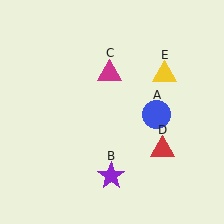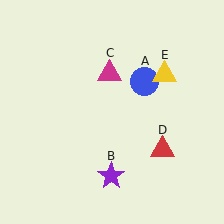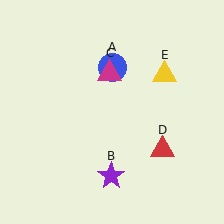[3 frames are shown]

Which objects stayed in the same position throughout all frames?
Purple star (object B) and magenta triangle (object C) and red triangle (object D) and yellow triangle (object E) remained stationary.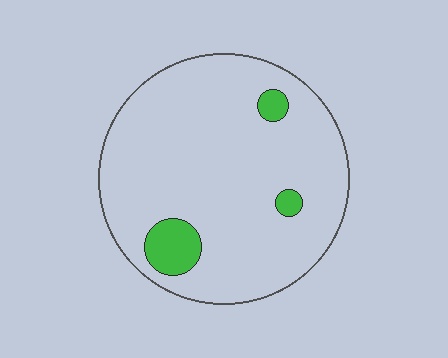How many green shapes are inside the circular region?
3.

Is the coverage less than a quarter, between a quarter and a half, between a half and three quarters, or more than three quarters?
Less than a quarter.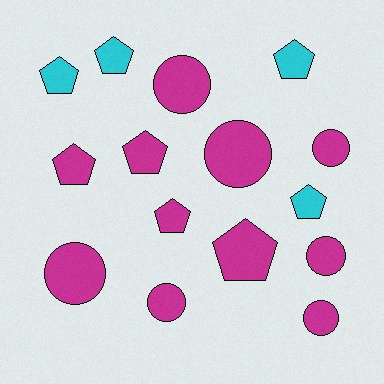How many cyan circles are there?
There are no cyan circles.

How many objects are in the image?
There are 15 objects.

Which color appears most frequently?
Magenta, with 11 objects.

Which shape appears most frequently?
Pentagon, with 8 objects.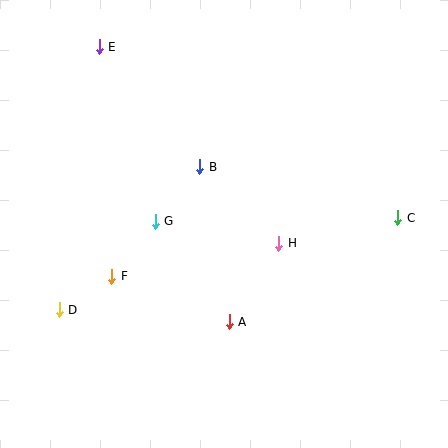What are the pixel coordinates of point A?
Point A is at (229, 322).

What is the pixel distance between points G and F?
The distance between G and F is 70 pixels.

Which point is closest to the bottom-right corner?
Point C is closest to the bottom-right corner.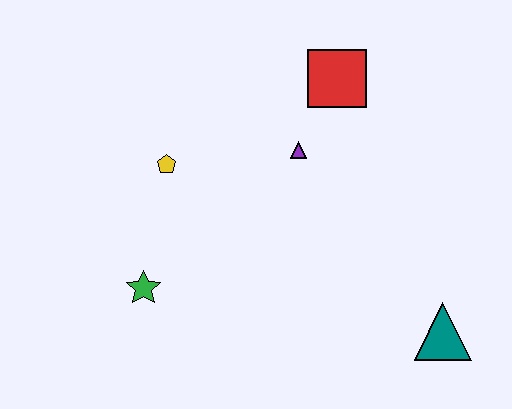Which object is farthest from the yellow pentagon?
The teal triangle is farthest from the yellow pentagon.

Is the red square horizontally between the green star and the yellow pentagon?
No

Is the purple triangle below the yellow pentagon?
No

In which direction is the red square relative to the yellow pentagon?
The red square is to the right of the yellow pentagon.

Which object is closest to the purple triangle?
The red square is closest to the purple triangle.